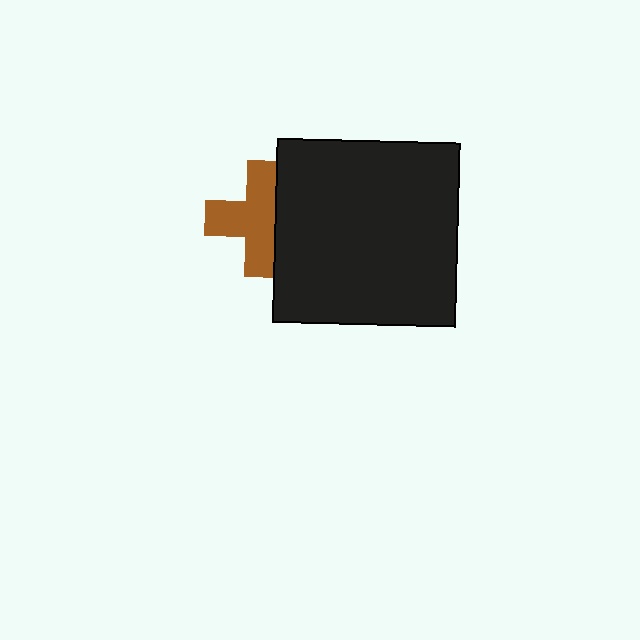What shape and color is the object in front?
The object in front is a black square.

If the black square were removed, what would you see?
You would see the complete brown cross.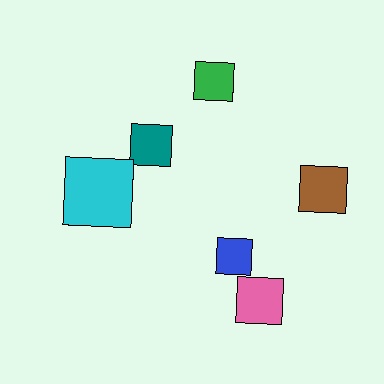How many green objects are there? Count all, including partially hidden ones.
There is 1 green object.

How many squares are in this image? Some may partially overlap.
There are 6 squares.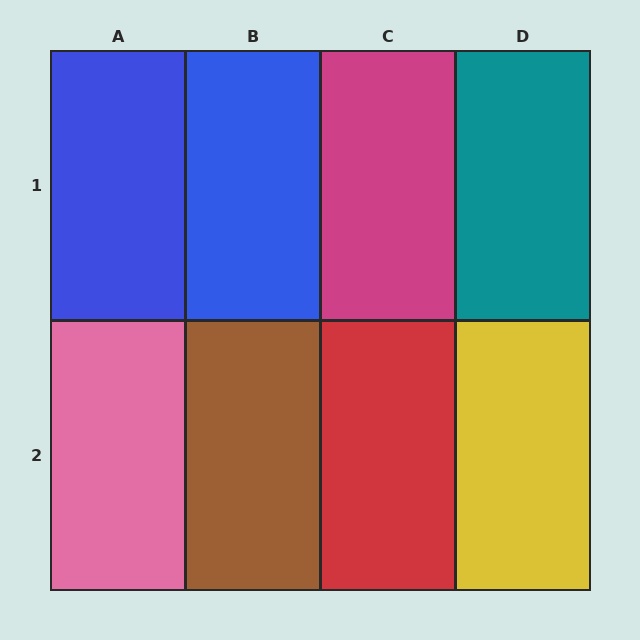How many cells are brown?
1 cell is brown.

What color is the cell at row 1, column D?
Teal.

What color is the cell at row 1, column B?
Blue.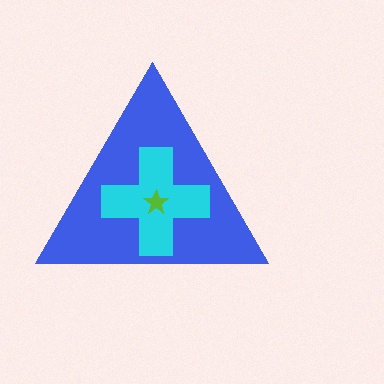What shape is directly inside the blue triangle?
The cyan cross.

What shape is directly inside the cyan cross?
The lime star.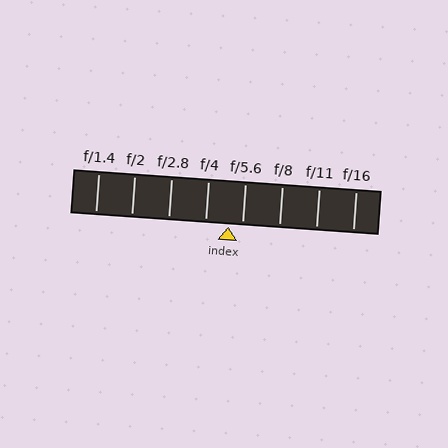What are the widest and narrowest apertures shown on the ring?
The widest aperture shown is f/1.4 and the narrowest is f/16.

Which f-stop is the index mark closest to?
The index mark is closest to f/5.6.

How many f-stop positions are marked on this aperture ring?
There are 8 f-stop positions marked.